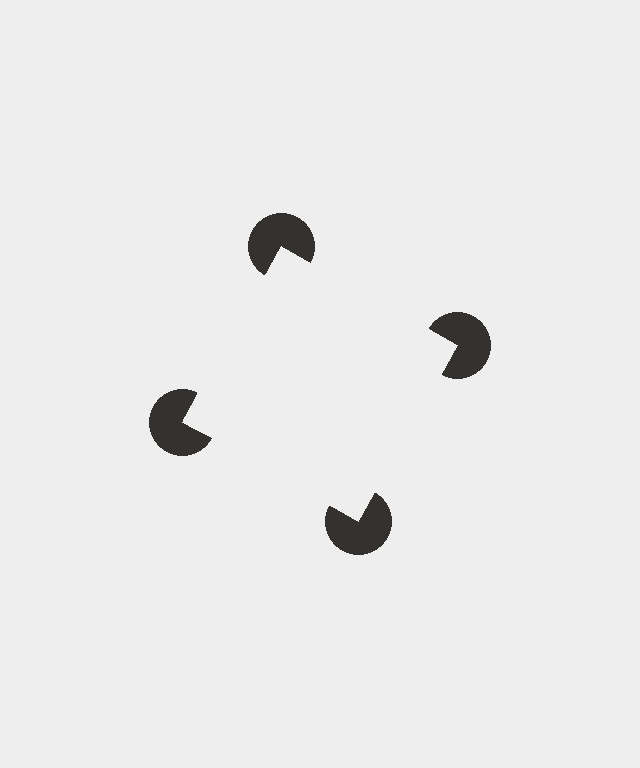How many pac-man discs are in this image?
There are 4 — one at each vertex of the illusory square.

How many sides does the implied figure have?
4 sides.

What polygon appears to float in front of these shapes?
An illusory square — its edges are inferred from the aligned wedge cuts in the pac-man discs, not physically drawn.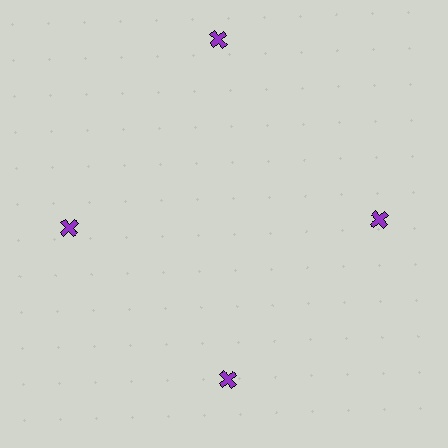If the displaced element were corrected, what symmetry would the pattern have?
It would have 4-fold rotational symmetry — the pattern would map onto itself every 90 degrees.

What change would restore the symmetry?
The symmetry would be restored by moving it inward, back onto the ring so that all 4 crosses sit at equal angles and equal distance from the center.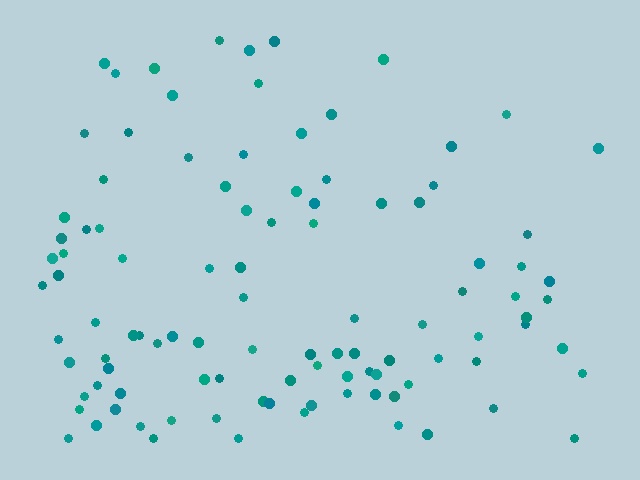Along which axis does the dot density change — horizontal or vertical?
Vertical.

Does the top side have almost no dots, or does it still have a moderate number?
Still a moderate number, just noticeably fewer than the bottom.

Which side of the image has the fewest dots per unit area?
The top.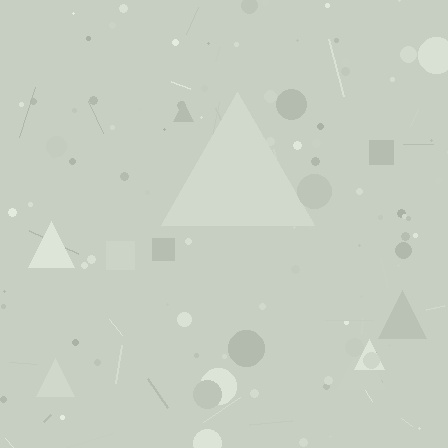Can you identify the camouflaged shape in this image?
The camouflaged shape is a triangle.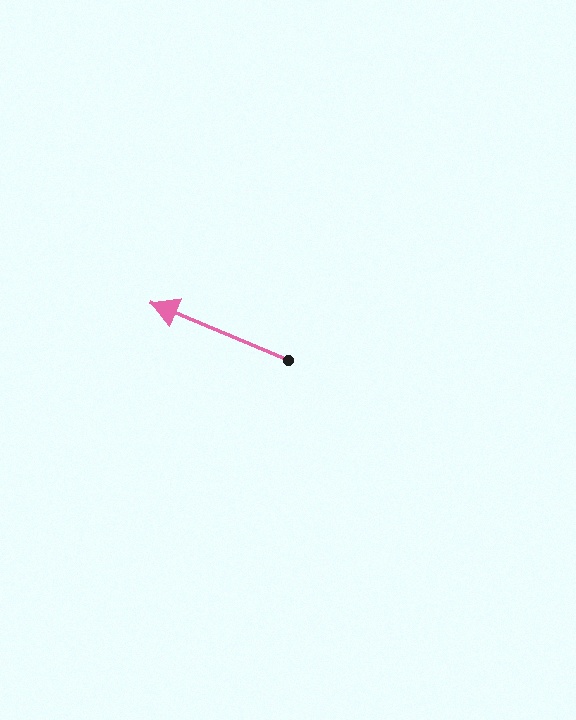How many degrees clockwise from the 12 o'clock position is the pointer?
Approximately 293 degrees.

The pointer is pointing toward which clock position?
Roughly 10 o'clock.